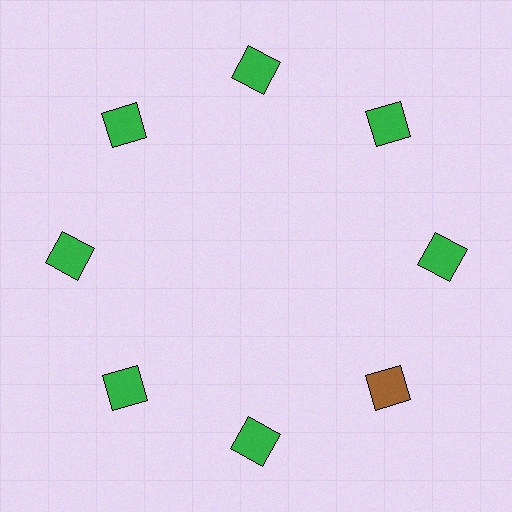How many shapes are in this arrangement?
There are 8 shapes arranged in a ring pattern.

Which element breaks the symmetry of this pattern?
The brown square at roughly the 4 o'clock position breaks the symmetry. All other shapes are green squares.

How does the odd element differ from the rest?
It has a different color: brown instead of green.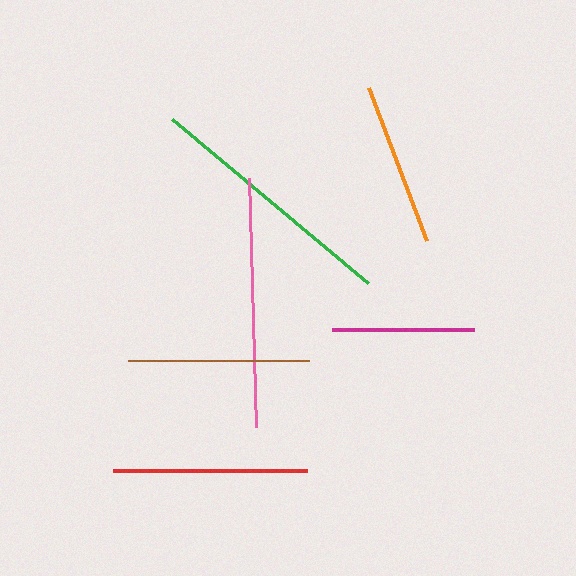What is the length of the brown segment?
The brown segment is approximately 181 pixels long.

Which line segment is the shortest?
The magenta line is the shortest at approximately 142 pixels.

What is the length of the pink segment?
The pink segment is approximately 250 pixels long.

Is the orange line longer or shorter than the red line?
The red line is longer than the orange line.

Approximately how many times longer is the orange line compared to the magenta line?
The orange line is approximately 1.2 times the length of the magenta line.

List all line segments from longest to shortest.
From longest to shortest: green, pink, red, brown, orange, magenta.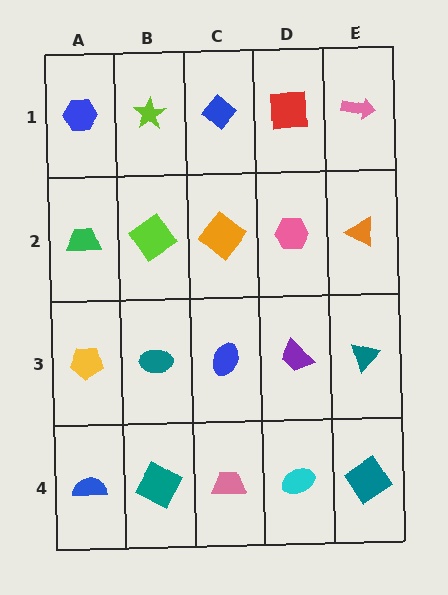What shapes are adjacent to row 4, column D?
A purple trapezoid (row 3, column D), a pink trapezoid (row 4, column C), a teal diamond (row 4, column E).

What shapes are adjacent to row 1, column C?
An orange diamond (row 2, column C), a lime star (row 1, column B), a red square (row 1, column D).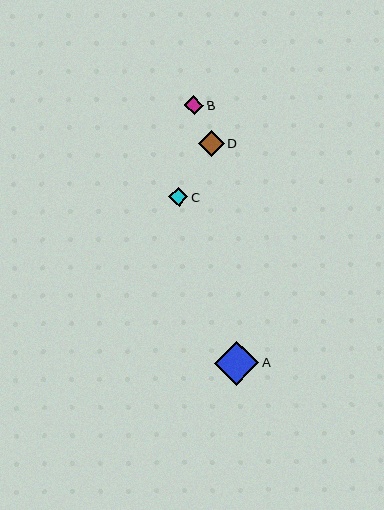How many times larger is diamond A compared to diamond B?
Diamond A is approximately 2.3 times the size of diamond B.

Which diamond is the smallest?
Diamond C is the smallest with a size of approximately 19 pixels.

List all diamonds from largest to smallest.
From largest to smallest: A, D, B, C.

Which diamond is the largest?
Diamond A is the largest with a size of approximately 44 pixels.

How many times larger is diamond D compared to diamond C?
Diamond D is approximately 1.4 times the size of diamond C.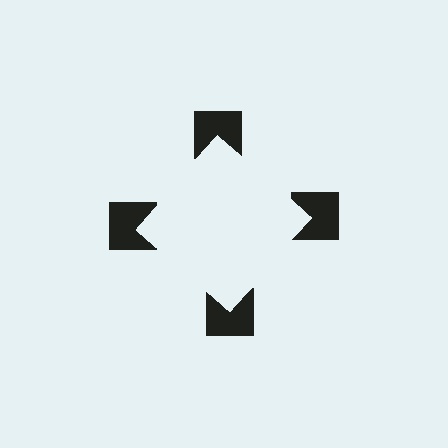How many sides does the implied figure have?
4 sides.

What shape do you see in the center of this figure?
An illusory square — its edges are inferred from the aligned wedge cuts in the notched squares, not physically drawn.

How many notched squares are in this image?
There are 4 — one at each vertex of the illusory square.